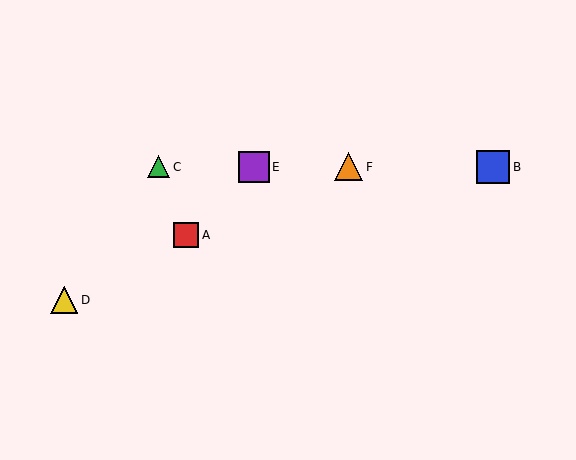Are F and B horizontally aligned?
Yes, both are at y≈167.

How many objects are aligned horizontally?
4 objects (B, C, E, F) are aligned horizontally.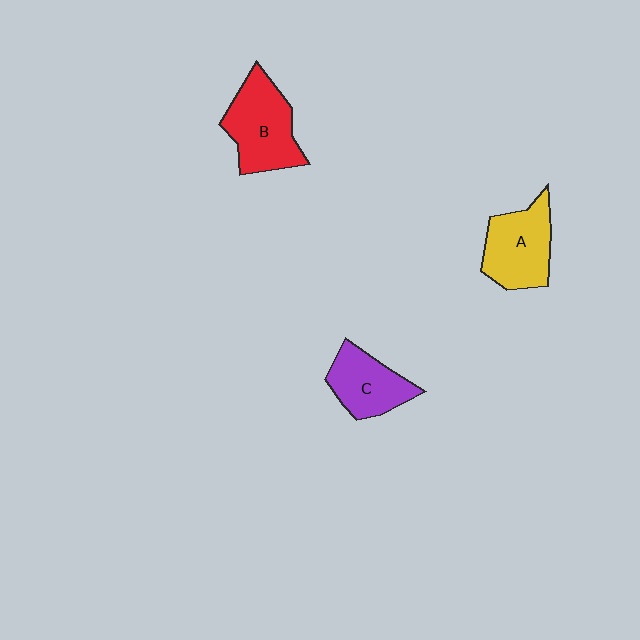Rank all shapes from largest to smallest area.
From largest to smallest: B (red), A (yellow), C (purple).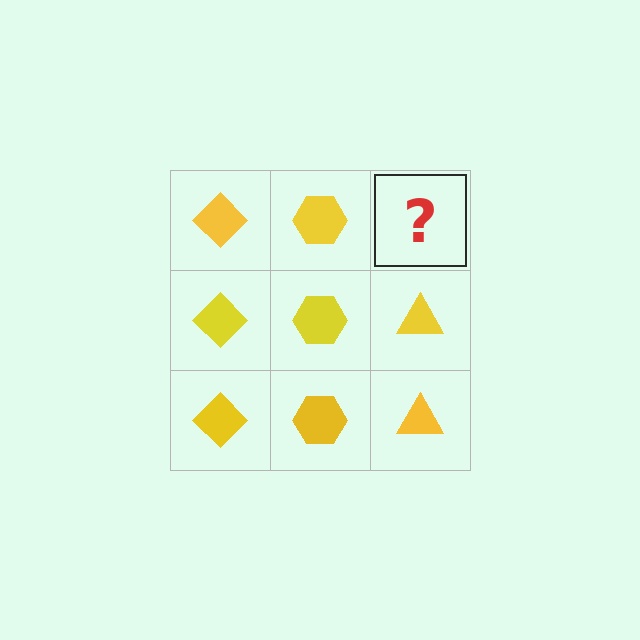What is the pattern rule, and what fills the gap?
The rule is that each column has a consistent shape. The gap should be filled with a yellow triangle.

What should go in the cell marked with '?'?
The missing cell should contain a yellow triangle.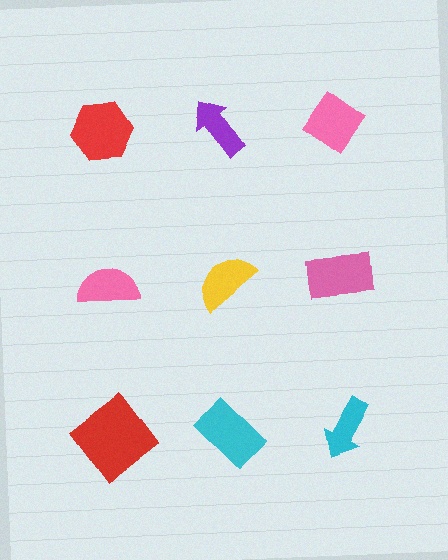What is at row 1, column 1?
A red hexagon.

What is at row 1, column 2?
A purple arrow.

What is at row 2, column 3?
A pink rectangle.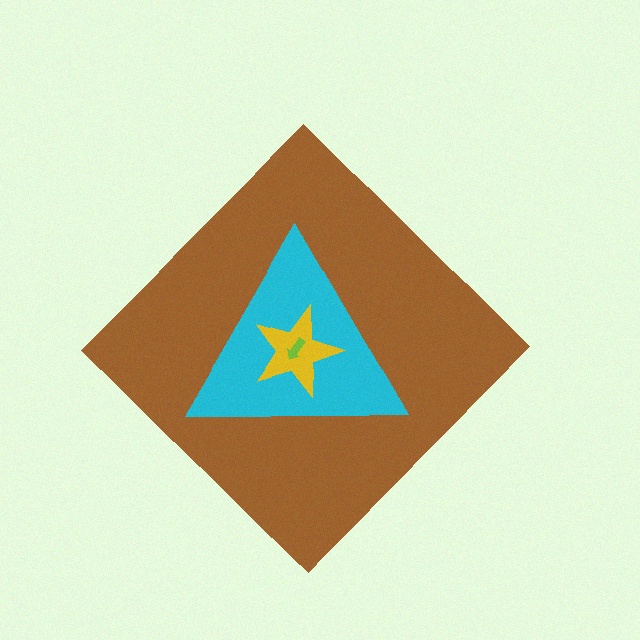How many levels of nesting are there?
4.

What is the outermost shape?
The brown diamond.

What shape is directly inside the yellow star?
The lime arrow.